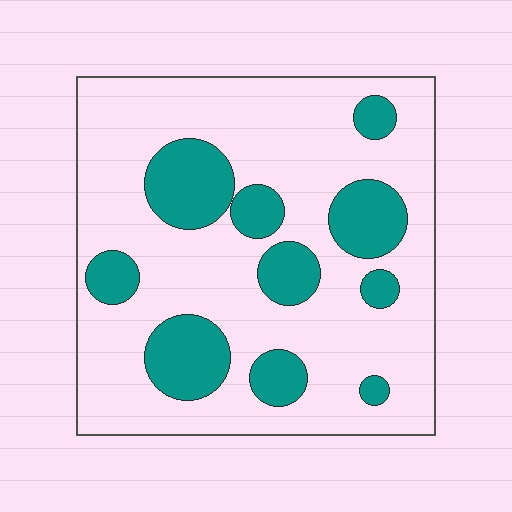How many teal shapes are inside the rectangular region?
10.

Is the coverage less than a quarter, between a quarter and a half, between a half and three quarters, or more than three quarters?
Less than a quarter.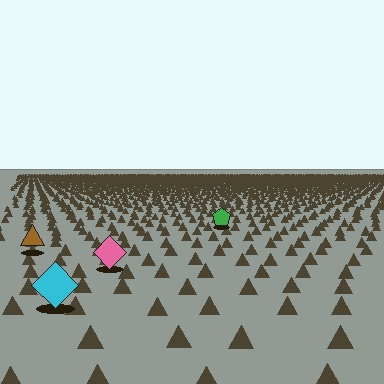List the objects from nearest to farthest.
From nearest to farthest: the cyan diamond, the pink diamond, the brown triangle, the green pentagon.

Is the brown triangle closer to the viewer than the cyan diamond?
No. The cyan diamond is closer — you can tell from the texture gradient: the ground texture is coarser near it.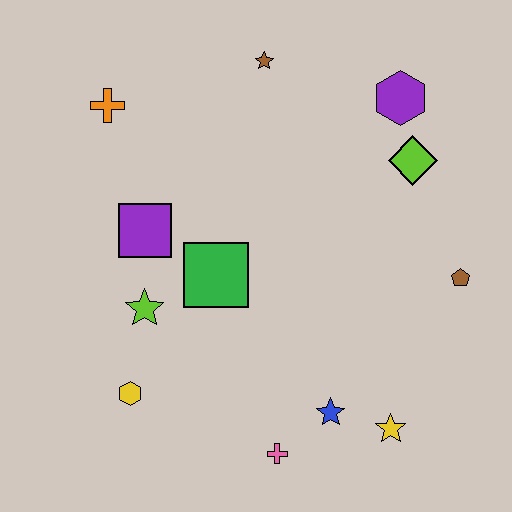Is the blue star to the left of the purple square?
No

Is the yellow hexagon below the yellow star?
No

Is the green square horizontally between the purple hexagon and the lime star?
Yes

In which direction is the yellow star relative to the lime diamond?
The yellow star is below the lime diamond.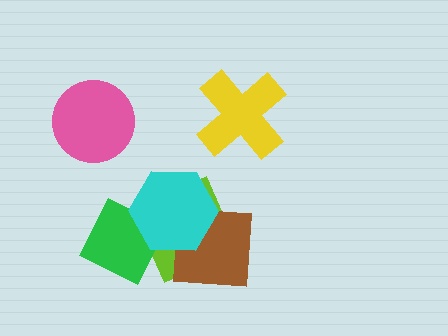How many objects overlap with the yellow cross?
0 objects overlap with the yellow cross.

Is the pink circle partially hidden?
No, no other shape covers it.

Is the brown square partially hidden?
Yes, it is partially covered by another shape.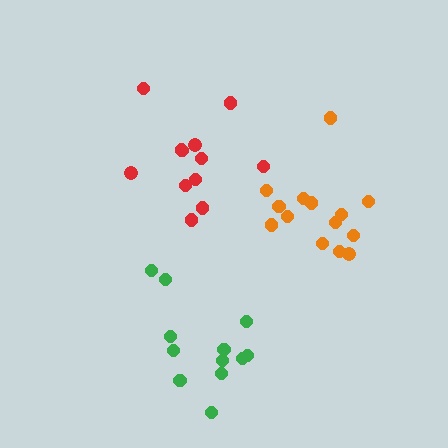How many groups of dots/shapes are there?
There are 3 groups.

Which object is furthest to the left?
The red cluster is leftmost.